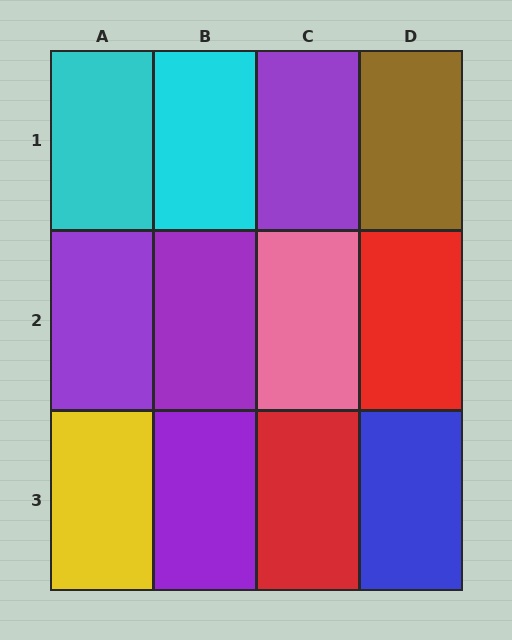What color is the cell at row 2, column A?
Purple.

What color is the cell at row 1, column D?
Brown.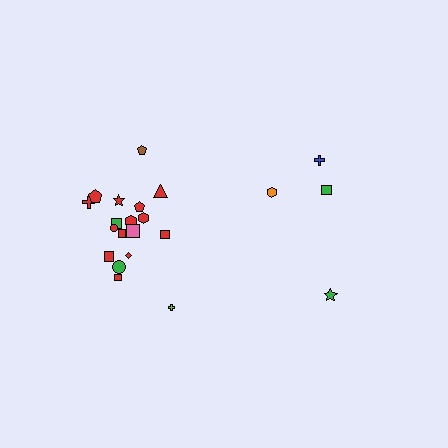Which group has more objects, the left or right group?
The left group.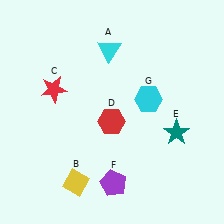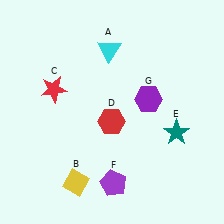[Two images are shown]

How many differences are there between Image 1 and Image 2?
There is 1 difference between the two images.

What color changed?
The hexagon (G) changed from cyan in Image 1 to purple in Image 2.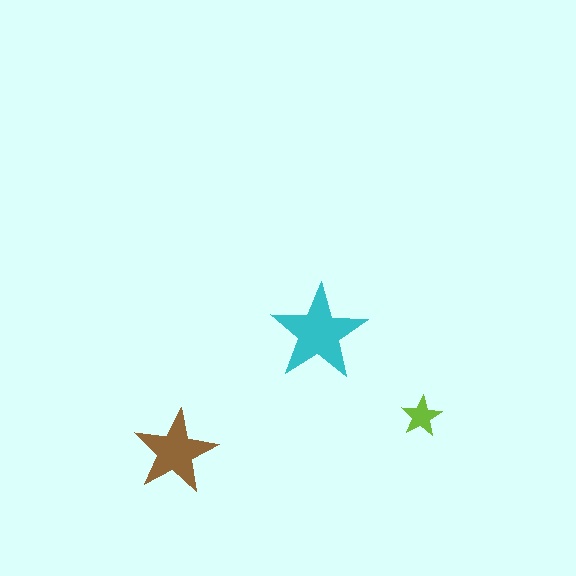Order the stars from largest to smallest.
the cyan one, the brown one, the lime one.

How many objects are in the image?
There are 3 objects in the image.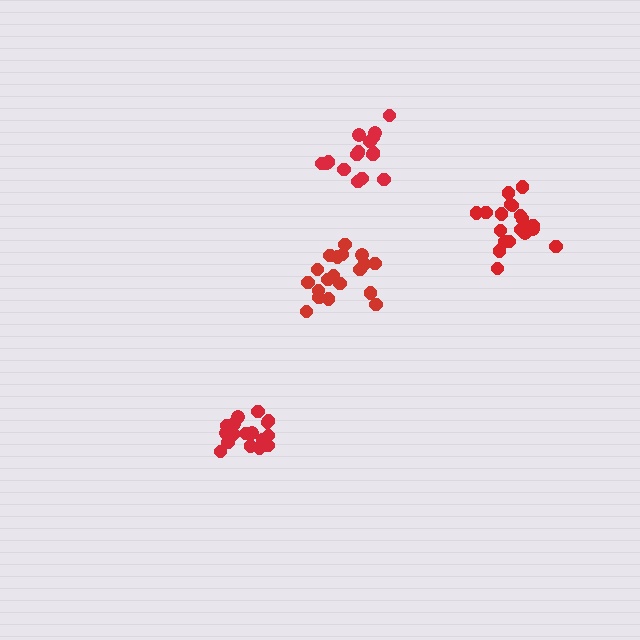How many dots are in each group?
Group 1: 19 dots, Group 2: 16 dots, Group 3: 19 dots, Group 4: 18 dots (72 total).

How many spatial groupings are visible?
There are 4 spatial groupings.